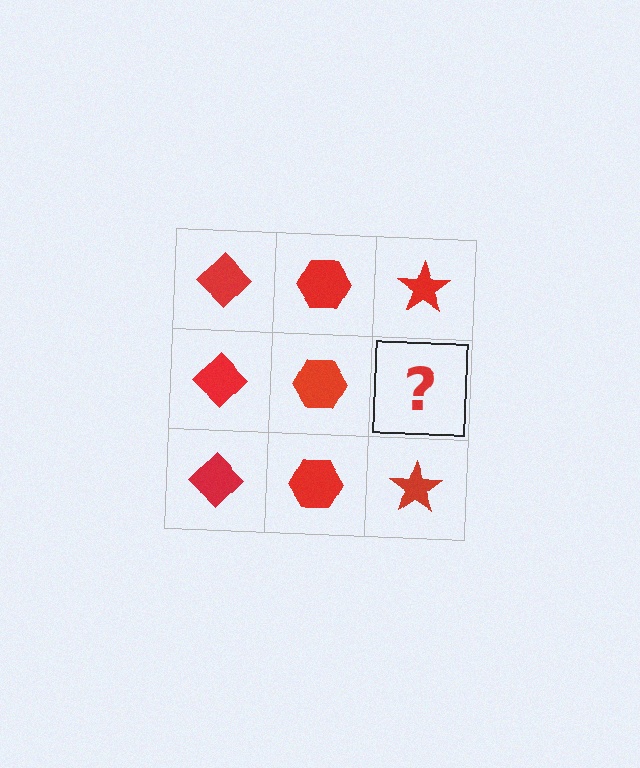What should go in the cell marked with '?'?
The missing cell should contain a red star.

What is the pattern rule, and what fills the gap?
The rule is that each column has a consistent shape. The gap should be filled with a red star.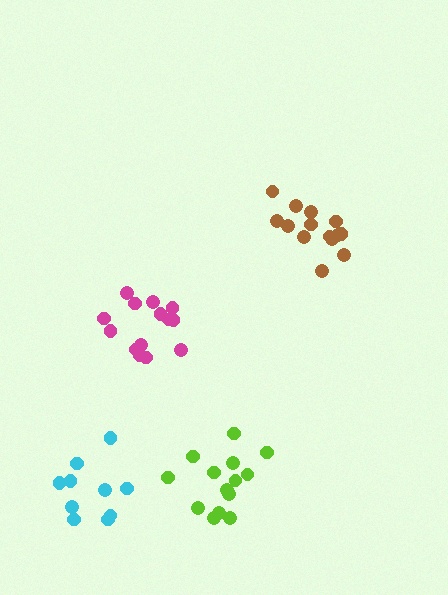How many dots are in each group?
Group 1: 14 dots, Group 2: 14 dots, Group 3: 14 dots, Group 4: 10 dots (52 total).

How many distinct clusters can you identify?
There are 4 distinct clusters.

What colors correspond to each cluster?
The clusters are colored: brown, magenta, lime, cyan.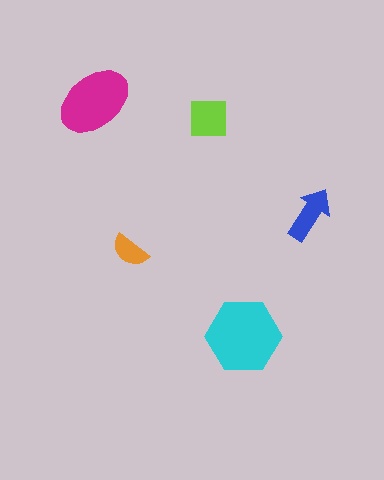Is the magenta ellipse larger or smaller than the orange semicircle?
Larger.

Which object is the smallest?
The orange semicircle.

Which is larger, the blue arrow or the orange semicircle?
The blue arrow.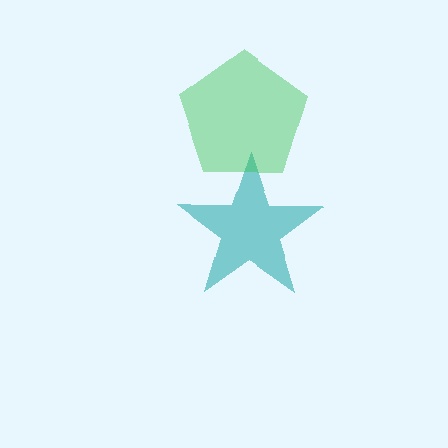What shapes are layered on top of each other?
The layered shapes are: a teal star, a green pentagon.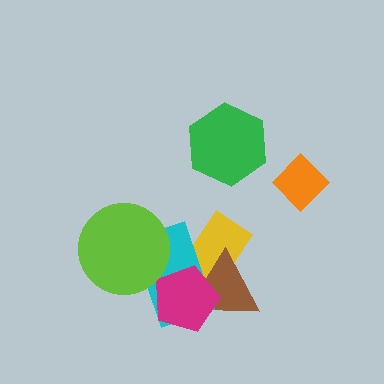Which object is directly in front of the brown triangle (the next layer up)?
The cyan rectangle is directly in front of the brown triangle.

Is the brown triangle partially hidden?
Yes, it is partially covered by another shape.